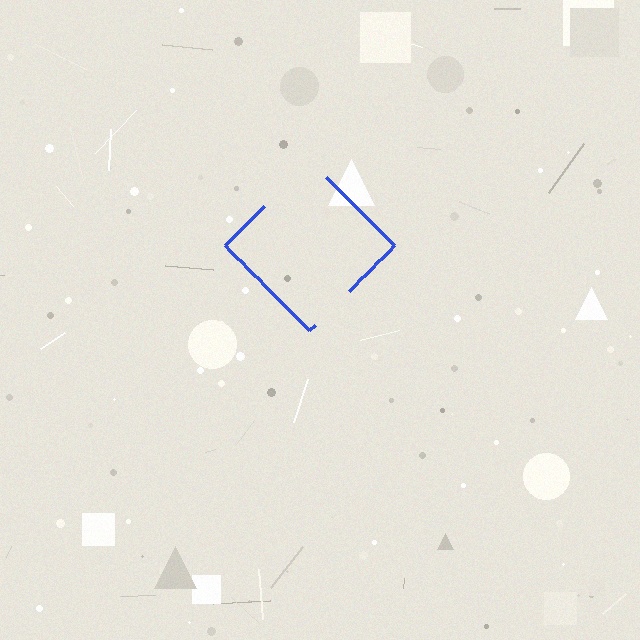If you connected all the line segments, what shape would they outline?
They would outline a diamond.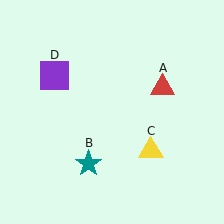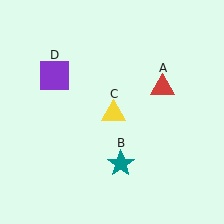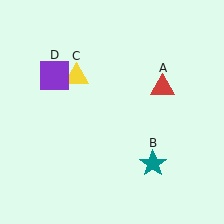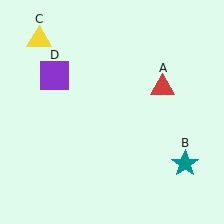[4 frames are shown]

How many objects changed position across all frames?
2 objects changed position: teal star (object B), yellow triangle (object C).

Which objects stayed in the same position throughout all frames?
Red triangle (object A) and purple square (object D) remained stationary.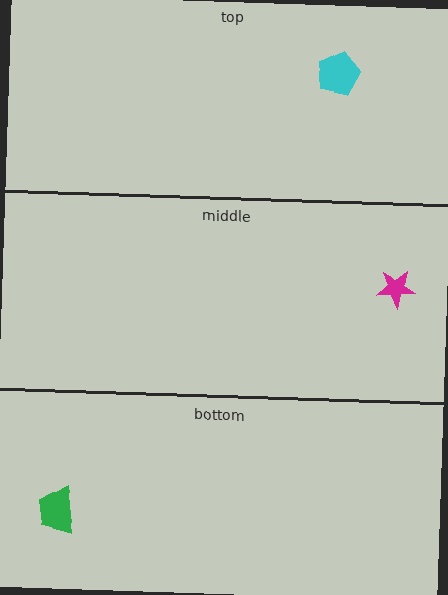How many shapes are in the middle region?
1.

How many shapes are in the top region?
1.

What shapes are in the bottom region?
The green trapezoid.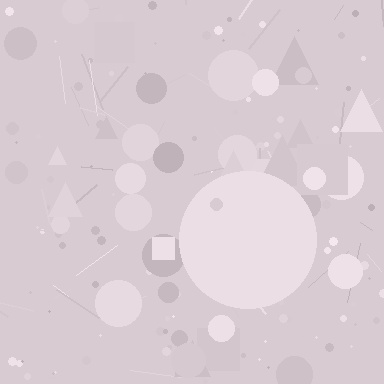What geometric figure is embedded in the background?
A circle is embedded in the background.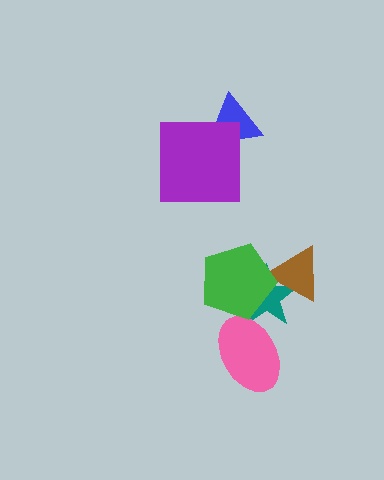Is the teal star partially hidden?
Yes, it is partially covered by another shape.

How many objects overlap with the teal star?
3 objects overlap with the teal star.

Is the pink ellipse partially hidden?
No, no other shape covers it.